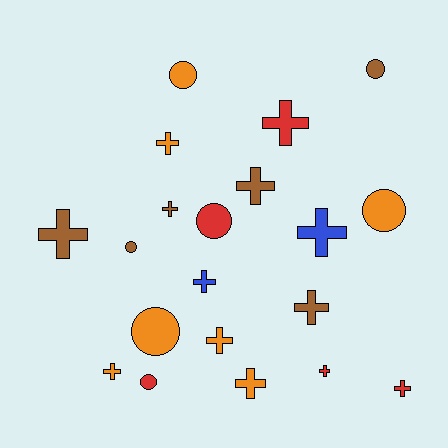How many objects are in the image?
There are 20 objects.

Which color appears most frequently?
Orange, with 7 objects.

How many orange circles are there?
There are 3 orange circles.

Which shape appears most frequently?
Cross, with 13 objects.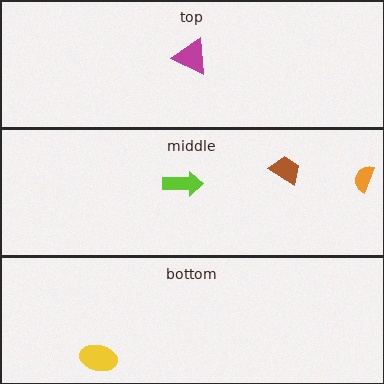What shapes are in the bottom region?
The yellow ellipse.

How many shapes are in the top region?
1.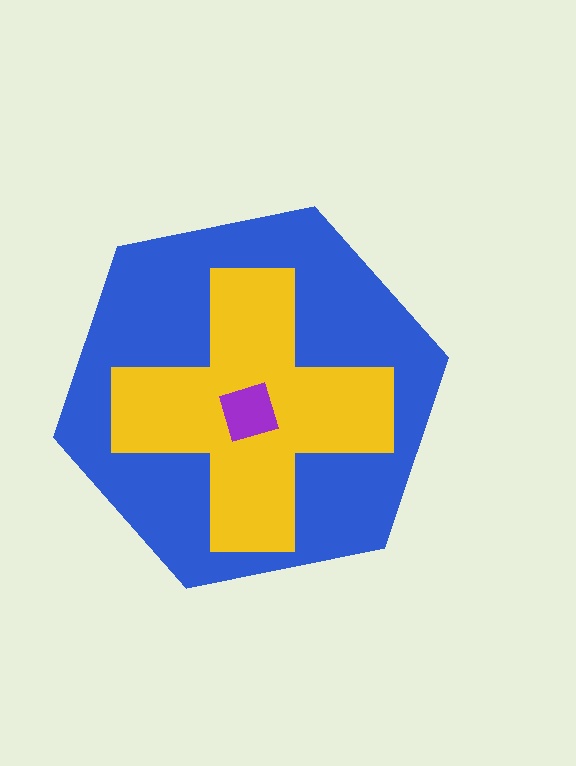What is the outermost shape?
The blue hexagon.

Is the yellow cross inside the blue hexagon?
Yes.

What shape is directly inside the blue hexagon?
The yellow cross.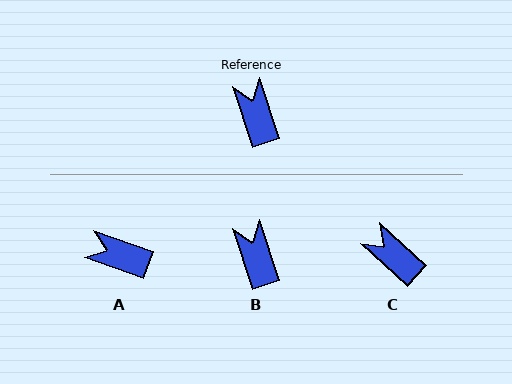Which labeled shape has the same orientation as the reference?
B.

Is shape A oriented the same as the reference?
No, it is off by about 53 degrees.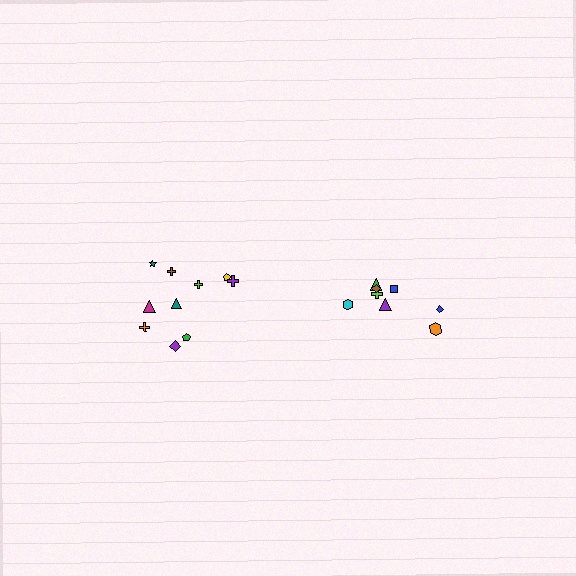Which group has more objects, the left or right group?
The left group.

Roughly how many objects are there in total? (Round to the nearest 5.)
Roughly 20 objects in total.